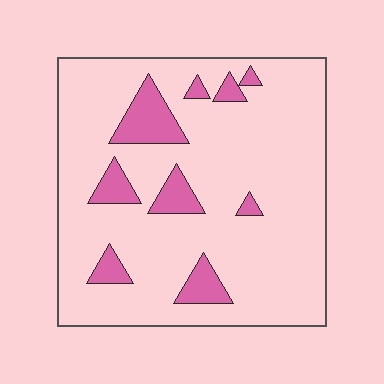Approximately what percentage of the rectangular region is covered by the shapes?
Approximately 15%.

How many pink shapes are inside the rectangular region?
9.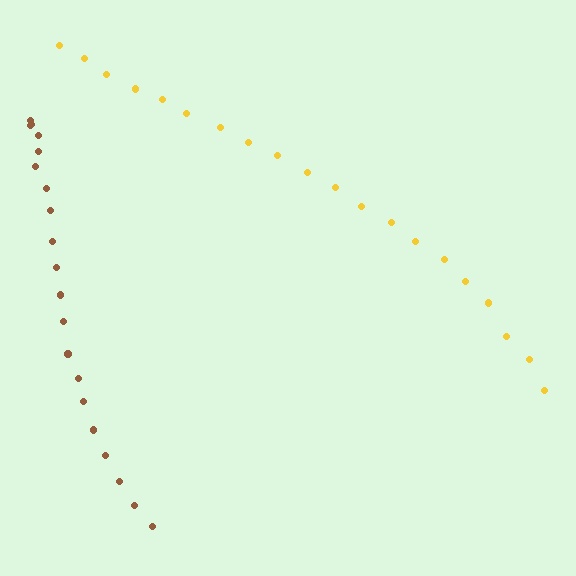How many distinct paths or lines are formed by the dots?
There are 2 distinct paths.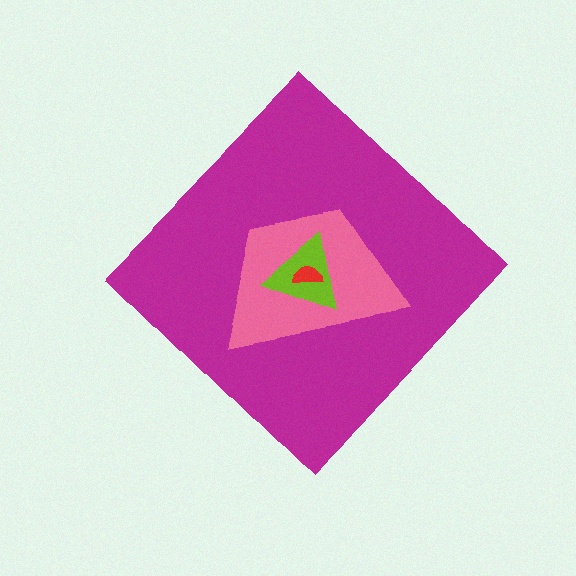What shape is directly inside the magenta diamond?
The pink trapezoid.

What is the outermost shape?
The magenta diamond.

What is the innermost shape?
The red semicircle.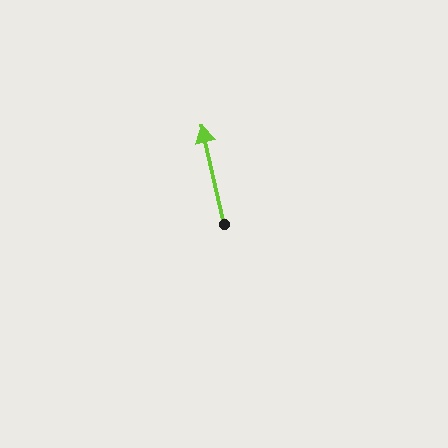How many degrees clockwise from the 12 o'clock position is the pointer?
Approximately 348 degrees.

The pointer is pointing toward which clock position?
Roughly 12 o'clock.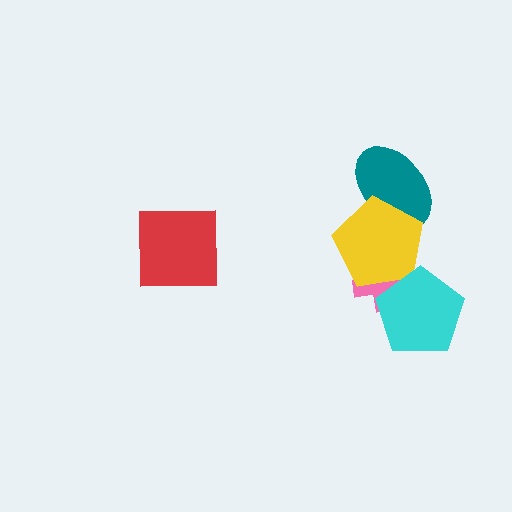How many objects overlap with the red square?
0 objects overlap with the red square.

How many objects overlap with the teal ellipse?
1 object overlaps with the teal ellipse.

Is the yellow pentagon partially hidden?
Yes, it is partially covered by another shape.